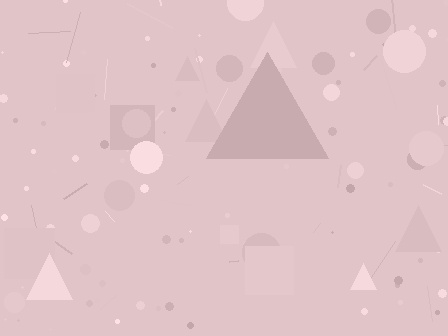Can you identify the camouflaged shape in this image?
The camouflaged shape is a triangle.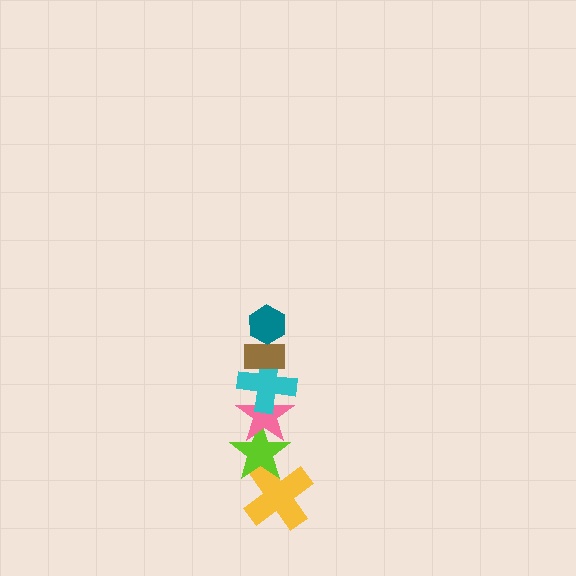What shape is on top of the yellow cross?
The lime star is on top of the yellow cross.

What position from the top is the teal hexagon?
The teal hexagon is 1st from the top.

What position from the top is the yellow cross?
The yellow cross is 6th from the top.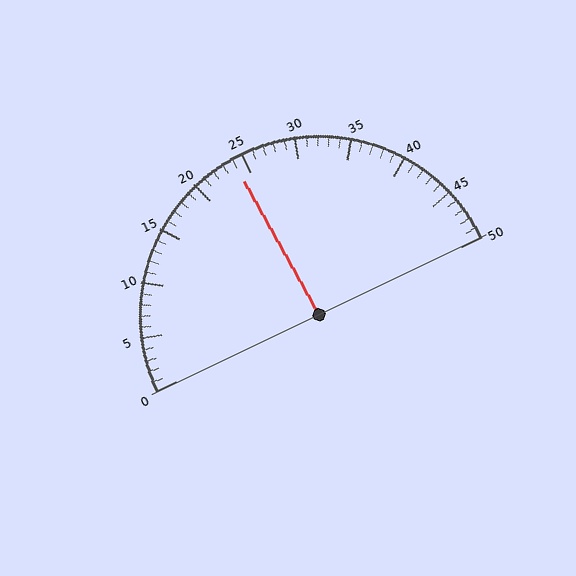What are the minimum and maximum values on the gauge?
The gauge ranges from 0 to 50.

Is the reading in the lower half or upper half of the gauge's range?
The reading is in the lower half of the range (0 to 50).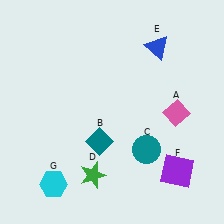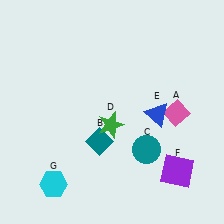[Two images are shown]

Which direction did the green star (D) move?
The green star (D) moved up.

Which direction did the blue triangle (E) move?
The blue triangle (E) moved down.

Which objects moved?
The objects that moved are: the green star (D), the blue triangle (E).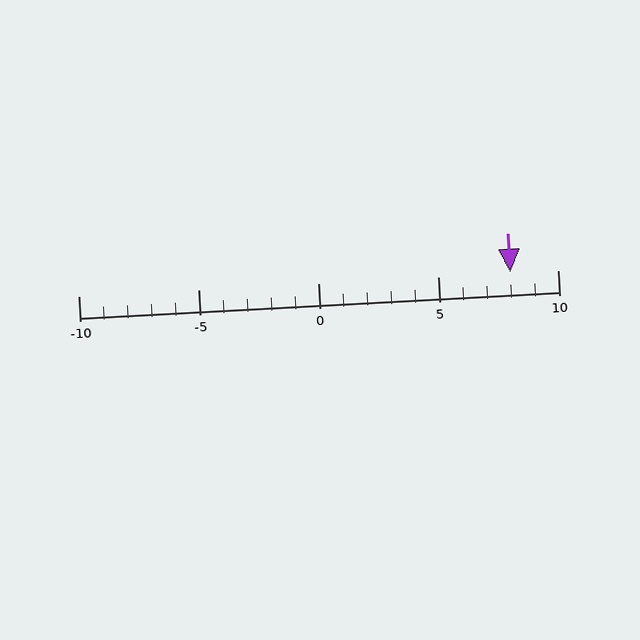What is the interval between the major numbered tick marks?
The major tick marks are spaced 5 units apart.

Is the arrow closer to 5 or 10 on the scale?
The arrow is closer to 10.